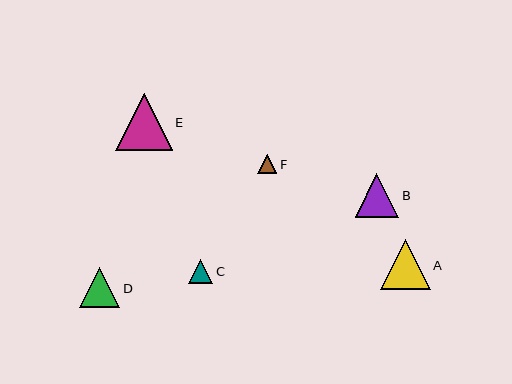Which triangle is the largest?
Triangle E is the largest with a size of approximately 57 pixels.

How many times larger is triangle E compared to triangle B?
Triangle E is approximately 1.3 times the size of triangle B.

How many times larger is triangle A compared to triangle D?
Triangle A is approximately 1.2 times the size of triangle D.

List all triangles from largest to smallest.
From largest to smallest: E, A, B, D, C, F.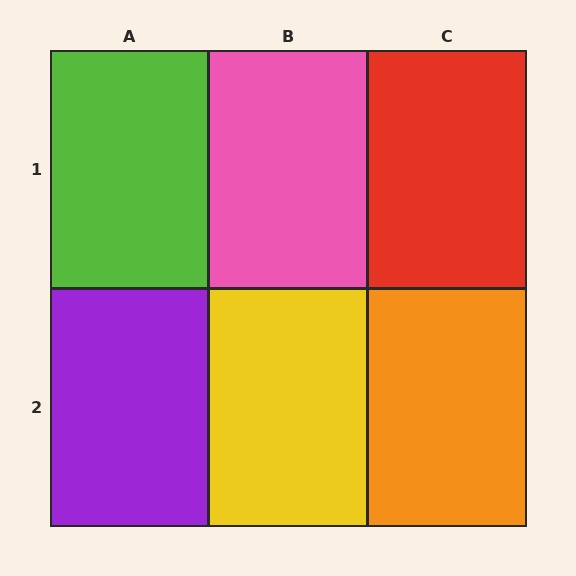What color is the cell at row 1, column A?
Lime.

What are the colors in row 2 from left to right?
Purple, yellow, orange.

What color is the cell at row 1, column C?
Red.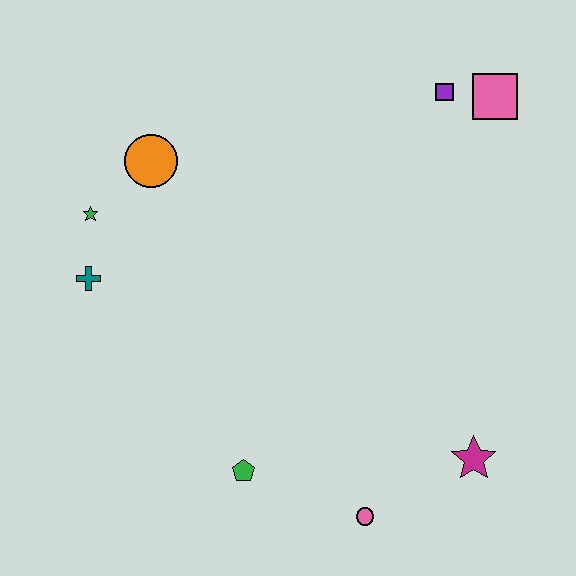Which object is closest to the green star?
The teal cross is closest to the green star.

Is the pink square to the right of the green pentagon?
Yes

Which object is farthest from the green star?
The magenta star is farthest from the green star.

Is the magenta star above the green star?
No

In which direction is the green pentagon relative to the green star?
The green pentagon is below the green star.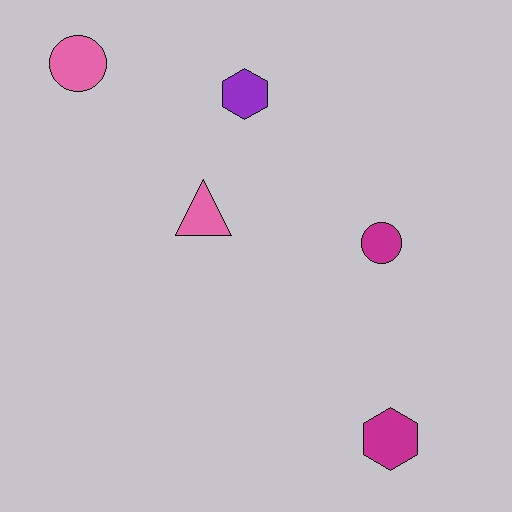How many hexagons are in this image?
There are 2 hexagons.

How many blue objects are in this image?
There are no blue objects.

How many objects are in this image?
There are 5 objects.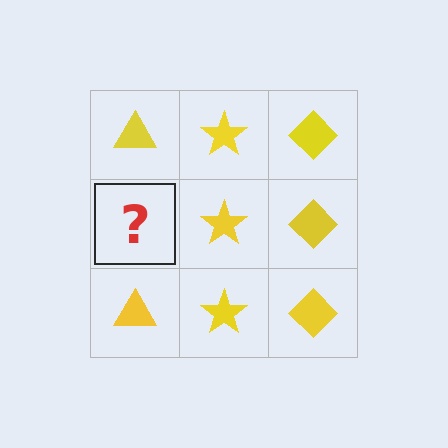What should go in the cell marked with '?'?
The missing cell should contain a yellow triangle.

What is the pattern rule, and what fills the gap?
The rule is that each column has a consistent shape. The gap should be filled with a yellow triangle.